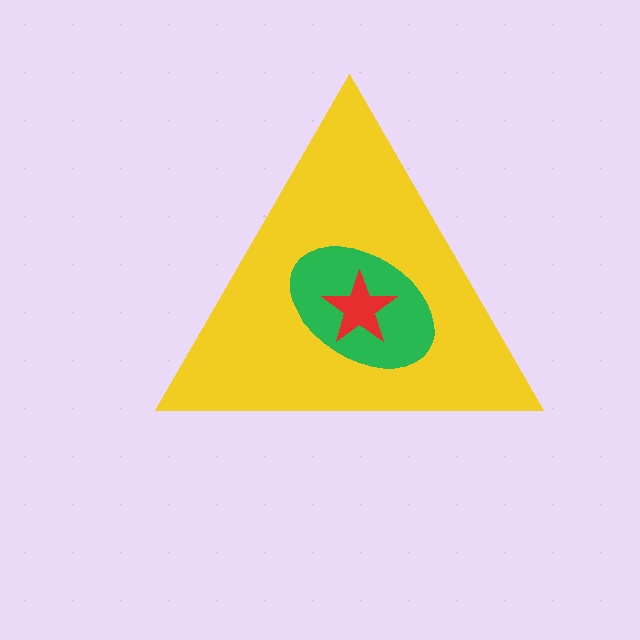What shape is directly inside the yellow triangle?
The green ellipse.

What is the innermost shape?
The red star.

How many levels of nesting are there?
3.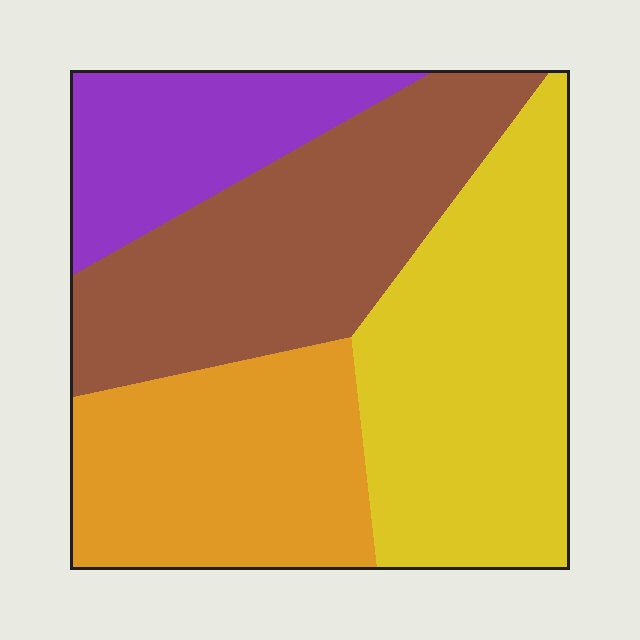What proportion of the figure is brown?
Brown covers about 30% of the figure.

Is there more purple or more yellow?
Yellow.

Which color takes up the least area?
Purple, at roughly 15%.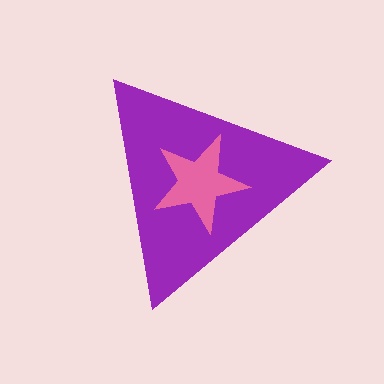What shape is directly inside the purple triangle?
The pink star.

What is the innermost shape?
The pink star.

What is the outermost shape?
The purple triangle.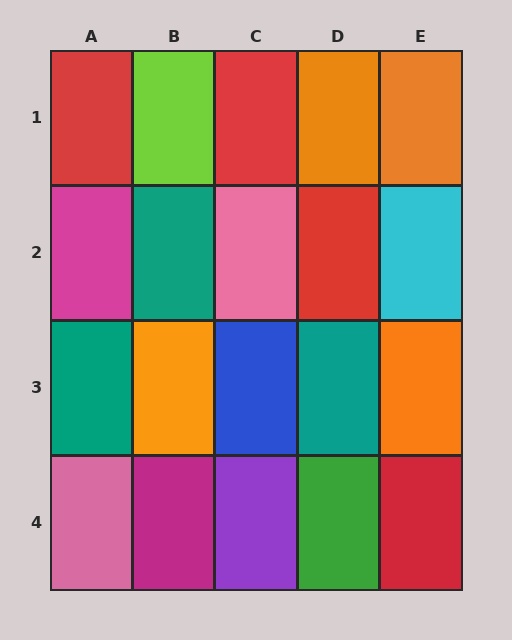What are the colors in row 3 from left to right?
Teal, orange, blue, teal, orange.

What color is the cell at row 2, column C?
Pink.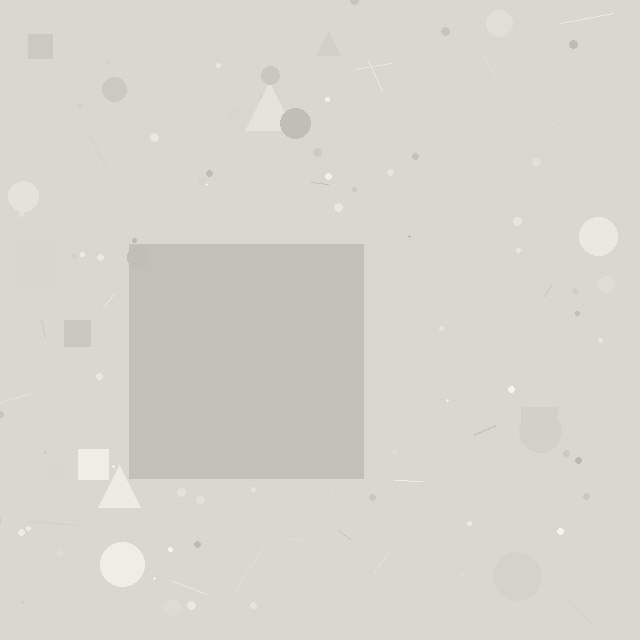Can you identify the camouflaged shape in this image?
The camouflaged shape is a square.